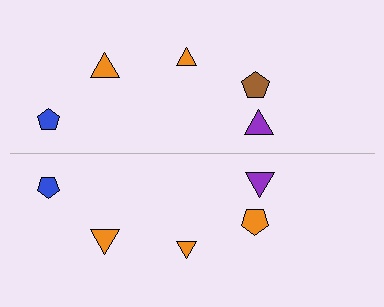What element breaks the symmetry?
The orange pentagon on the bottom side breaks the symmetry — its mirror counterpart is brown.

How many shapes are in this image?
There are 10 shapes in this image.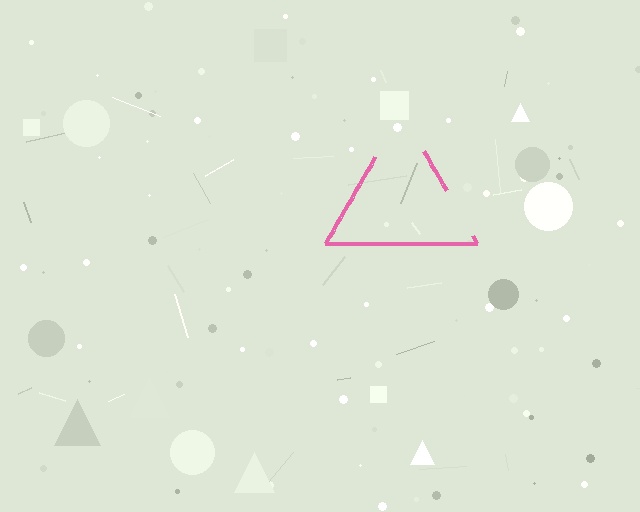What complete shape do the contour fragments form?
The contour fragments form a triangle.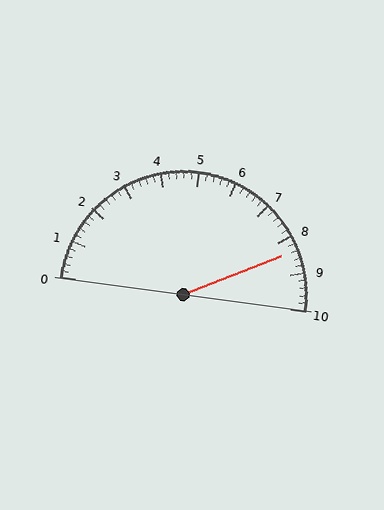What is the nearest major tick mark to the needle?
The nearest major tick mark is 8.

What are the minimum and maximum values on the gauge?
The gauge ranges from 0 to 10.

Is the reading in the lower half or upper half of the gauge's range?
The reading is in the upper half of the range (0 to 10).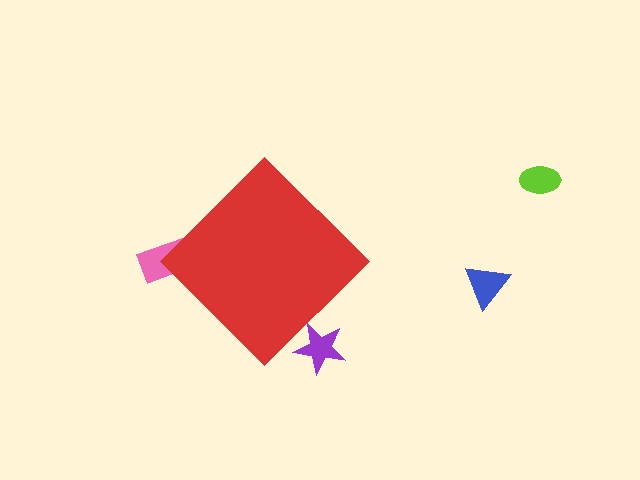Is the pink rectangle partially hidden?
Yes, the pink rectangle is partially hidden behind the red diamond.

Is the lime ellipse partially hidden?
No, the lime ellipse is fully visible.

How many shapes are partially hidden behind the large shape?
2 shapes are partially hidden.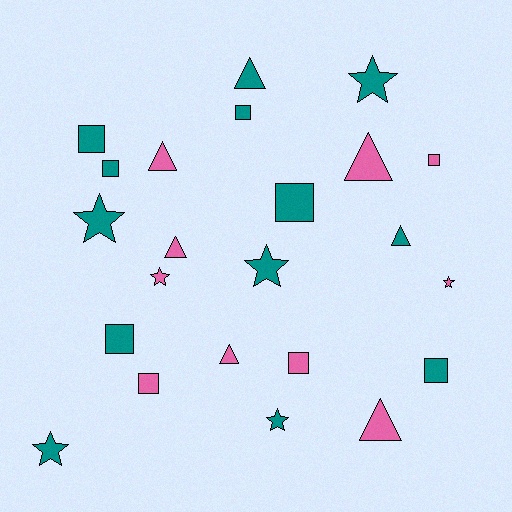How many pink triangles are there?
There are 5 pink triangles.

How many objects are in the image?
There are 23 objects.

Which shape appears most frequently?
Square, with 9 objects.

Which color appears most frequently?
Teal, with 13 objects.